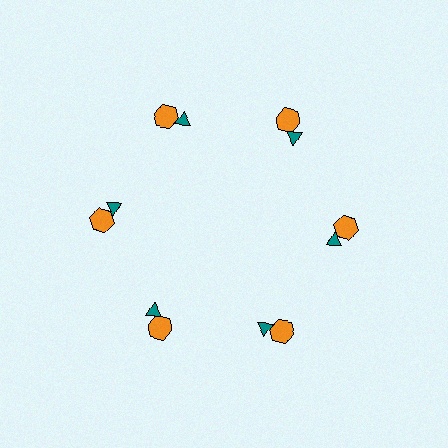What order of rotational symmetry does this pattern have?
This pattern has 6-fold rotational symmetry.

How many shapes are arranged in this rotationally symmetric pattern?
There are 12 shapes, arranged in 6 groups of 2.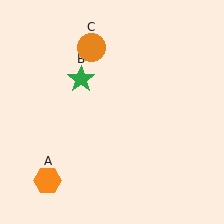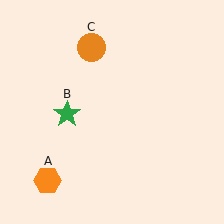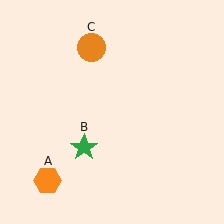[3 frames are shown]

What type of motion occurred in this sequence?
The green star (object B) rotated counterclockwise around the center of the scene.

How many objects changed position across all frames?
1 object changed position: green star (object B).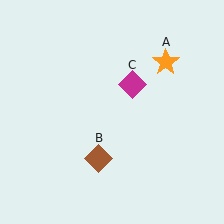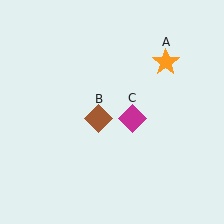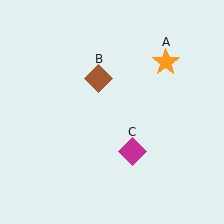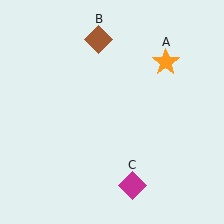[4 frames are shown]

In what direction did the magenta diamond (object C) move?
The magenta diamond (object C) moved down.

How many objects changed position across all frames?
2 objects changed position: brown diamond (object B), magenta diamond (object C).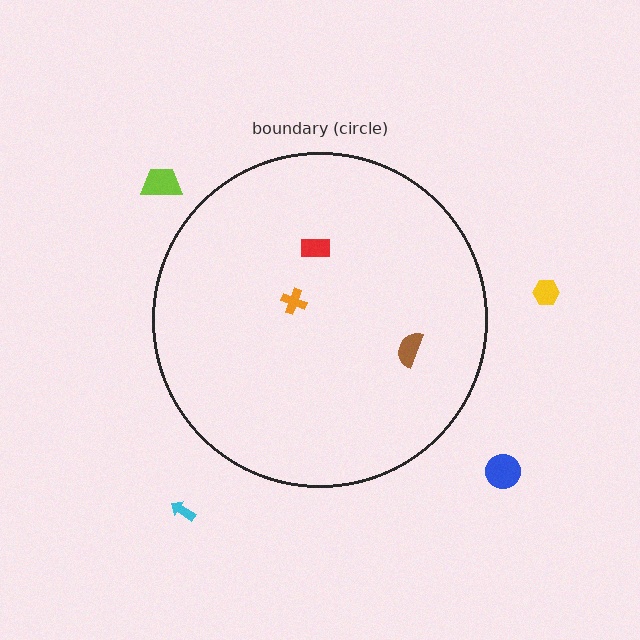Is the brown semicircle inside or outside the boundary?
Inside.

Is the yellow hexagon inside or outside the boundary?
Outside.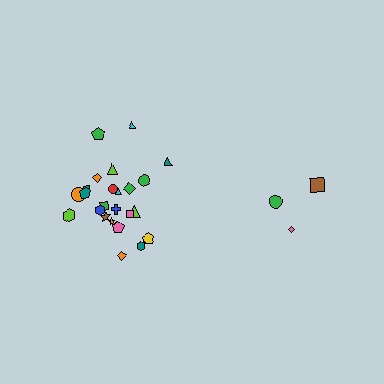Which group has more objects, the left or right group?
The left group.